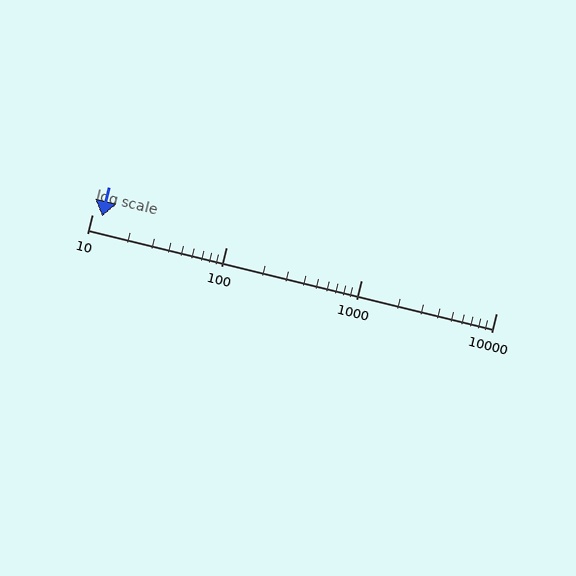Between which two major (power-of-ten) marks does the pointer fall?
The pointer is between 10 and 100.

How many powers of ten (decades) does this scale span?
The scale spans 3 decades, from 10 to 10000.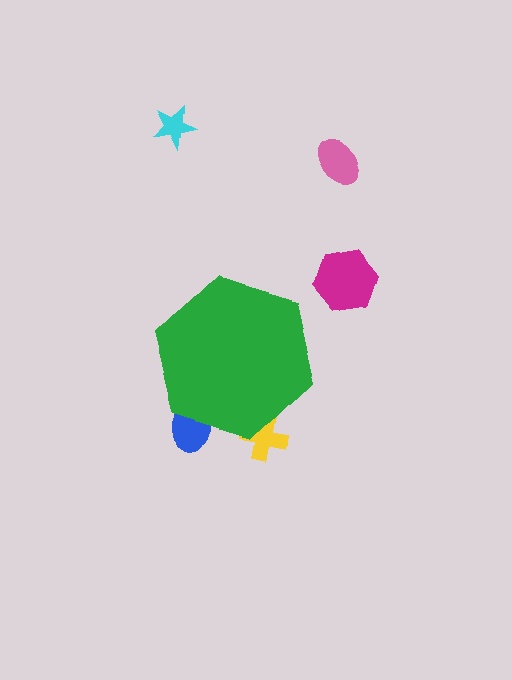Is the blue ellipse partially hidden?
Yes, the blue ellipse is partially hidden behind the green hexagon.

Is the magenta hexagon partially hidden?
No, the magenta hexagon is fully visible.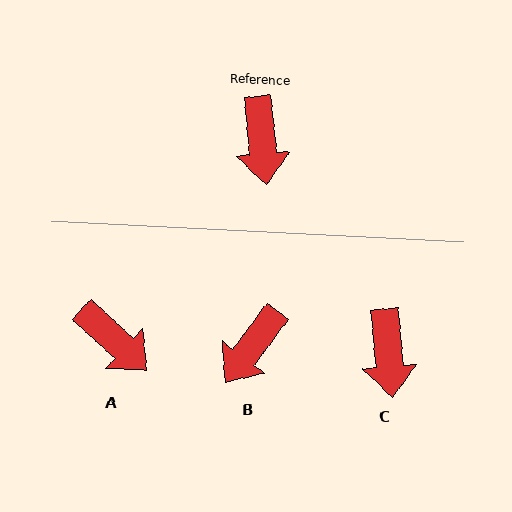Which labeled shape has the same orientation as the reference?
C.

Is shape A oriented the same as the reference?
No, it is off by about 42 degrees.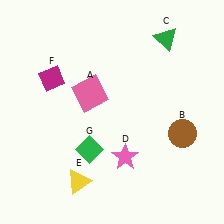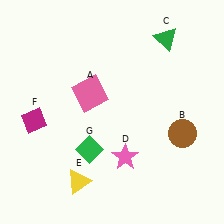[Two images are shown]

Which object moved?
The magenta diamond (F) moved down.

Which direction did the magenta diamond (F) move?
The magenta diamond (F) moved down.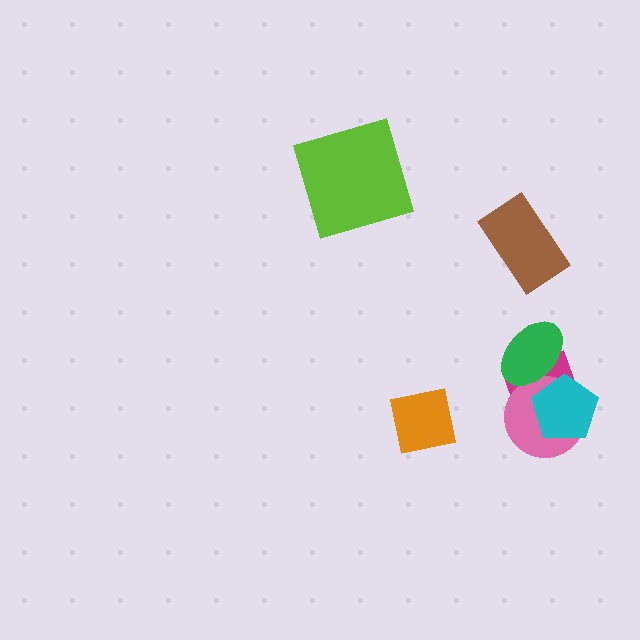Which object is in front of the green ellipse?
The cyan pentagon is in front of the green ellipse.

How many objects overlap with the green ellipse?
3 objects overlap with the green ellipse.